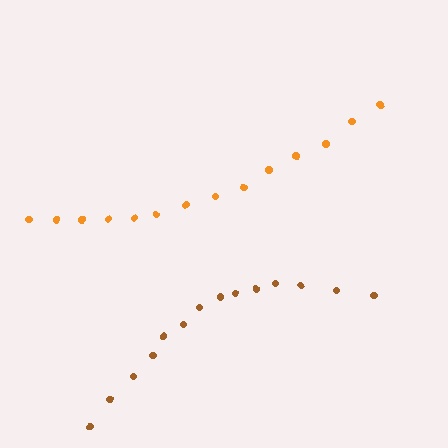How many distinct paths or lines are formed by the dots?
There are 2 distinct paths.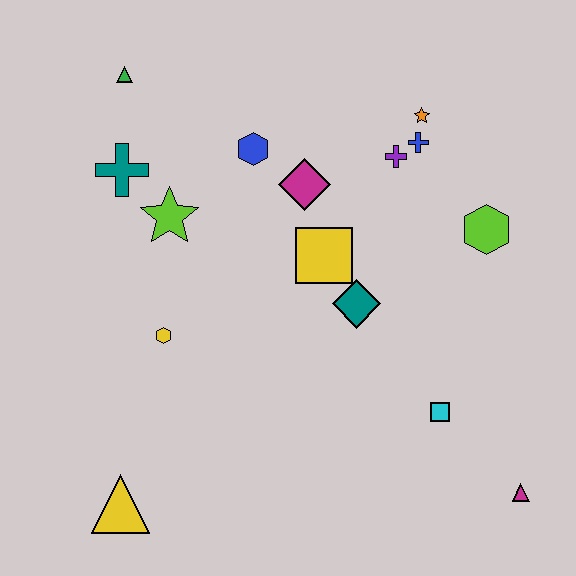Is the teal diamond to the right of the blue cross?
No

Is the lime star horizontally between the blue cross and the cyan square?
No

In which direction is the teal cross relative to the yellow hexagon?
The teal cross is above the yellow hexagon.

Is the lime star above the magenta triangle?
Yes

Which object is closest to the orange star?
The blue cross is closest to the orange star.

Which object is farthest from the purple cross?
The yellow triangle is farthest from the purple cross.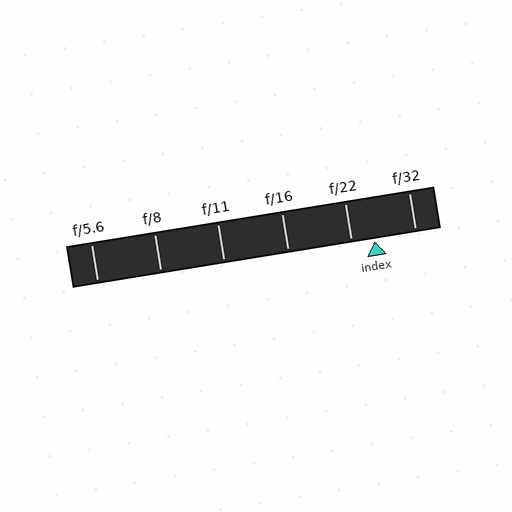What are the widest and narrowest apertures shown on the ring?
The widest aperture shown is f/5.6 and the narrowest is f/32.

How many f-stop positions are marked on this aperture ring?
There are 6 f-stop positions marked.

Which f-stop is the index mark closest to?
The index mark is closest to f/22.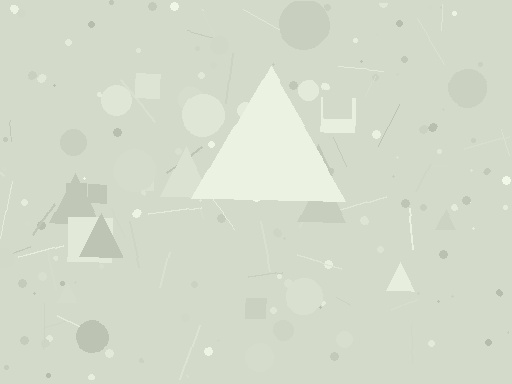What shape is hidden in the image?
A triangle is hidden in the image.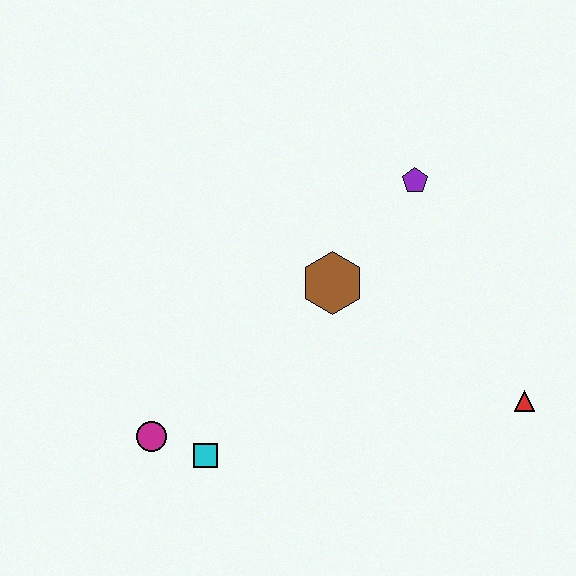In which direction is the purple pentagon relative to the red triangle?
The purple pentagon is above the red triangle.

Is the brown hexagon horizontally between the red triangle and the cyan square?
Yes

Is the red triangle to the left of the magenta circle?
No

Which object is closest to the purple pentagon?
The brown hexagon is closest to the purple pentagon.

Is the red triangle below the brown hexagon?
Yes